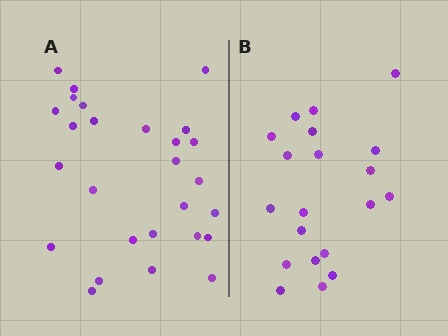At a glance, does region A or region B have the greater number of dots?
Region A (the left region) has more dots.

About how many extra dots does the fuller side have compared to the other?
Region A has roughly 8 or so more dots than region B.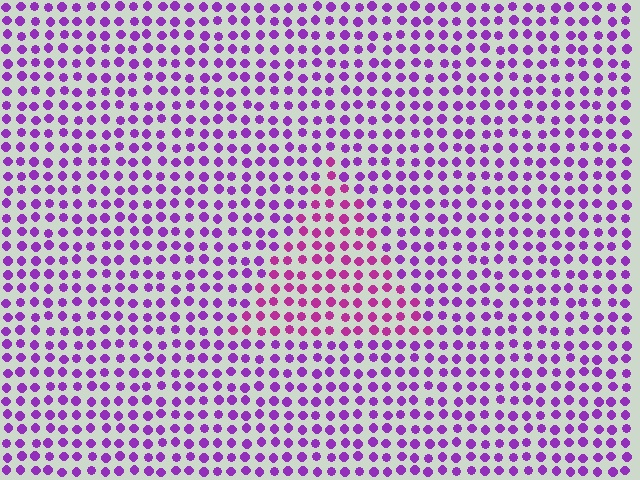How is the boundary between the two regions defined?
The boundary is defined purely by a slight shift in hue (about 31 degrees). Spacing, size, and orientation are identical on both sides.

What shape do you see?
I see a triangle.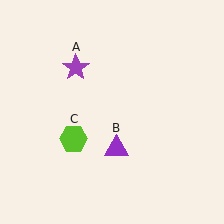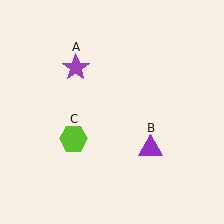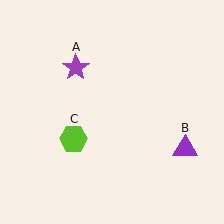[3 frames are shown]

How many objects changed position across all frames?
1 object changed position: purple triangle (object B).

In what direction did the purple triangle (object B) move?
The purple triangle (object B) moved right.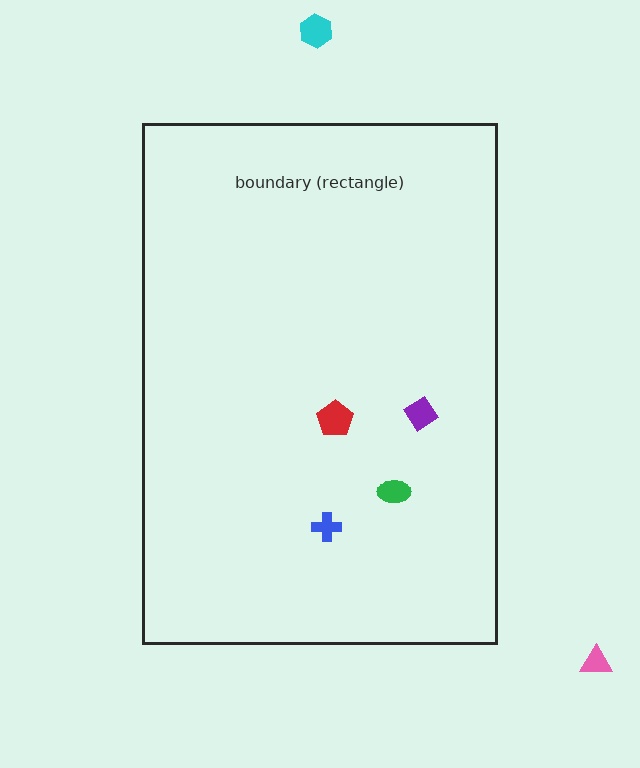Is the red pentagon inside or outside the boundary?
Inside.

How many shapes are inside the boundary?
4 inside, 2 outside.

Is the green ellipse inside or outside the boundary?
Inside.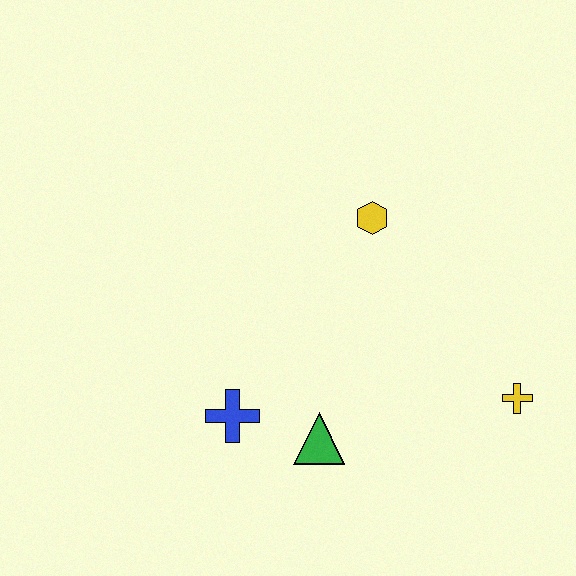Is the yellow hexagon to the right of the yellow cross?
No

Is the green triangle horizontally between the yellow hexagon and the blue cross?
Yes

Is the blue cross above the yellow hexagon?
No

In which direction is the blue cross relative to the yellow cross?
The blue cross is to the left of the yellow cross.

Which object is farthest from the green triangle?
The yellow hexagon is farthest from the green triangle.